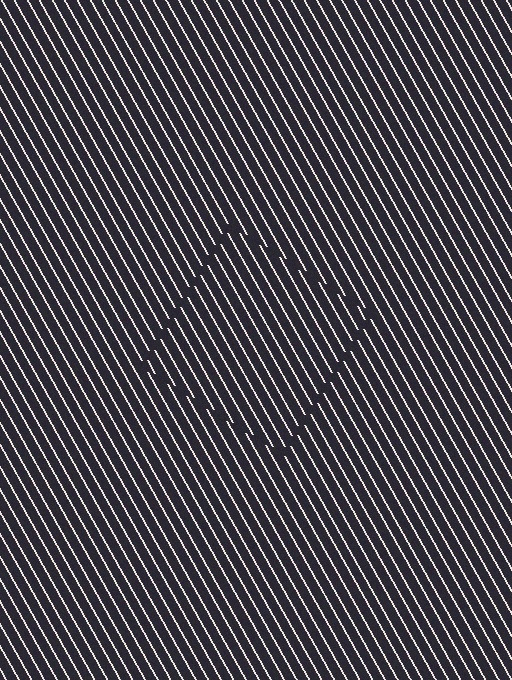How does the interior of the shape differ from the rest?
The interior of the shape contains the same grating, shifted by half a period — the contour is defined by the phase discontinuity where line-ends from the inner and outer gratings abut.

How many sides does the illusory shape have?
4 sides — the line-ends trace a square.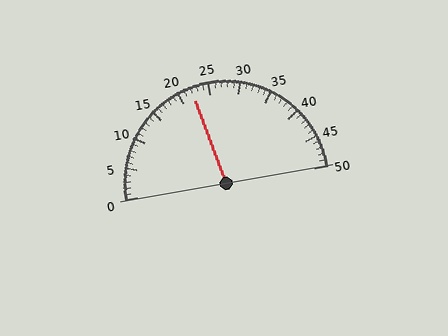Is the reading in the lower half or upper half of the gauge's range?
The reading is in the lower half of the range (0 to 50).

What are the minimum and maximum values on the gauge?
The gauge ranges from 0 to 50.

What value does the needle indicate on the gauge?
The needle indicates approximately 22.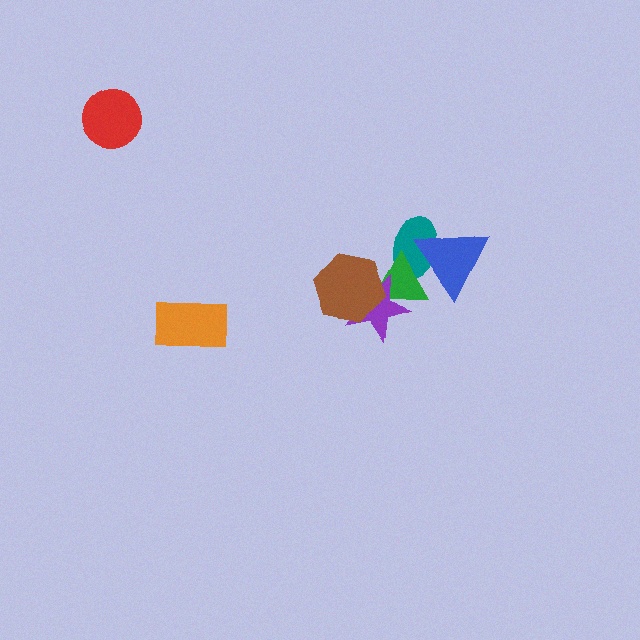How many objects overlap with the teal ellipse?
2 objects overlap with the teal ellipse.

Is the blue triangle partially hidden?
Yes, it is partially covered by another shape.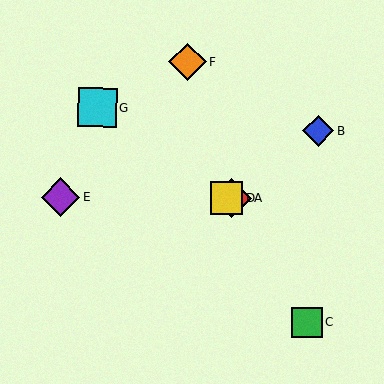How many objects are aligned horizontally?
3 objects (A, D, E) are aligned horizontally.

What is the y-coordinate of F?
Object F is at y≈62.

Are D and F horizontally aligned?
No, D is at y≈198 and F is at y≈62.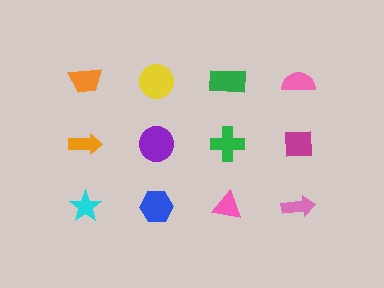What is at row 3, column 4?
A pink arrow.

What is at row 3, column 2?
A blue hexagon.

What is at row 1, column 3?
A green rectangle.